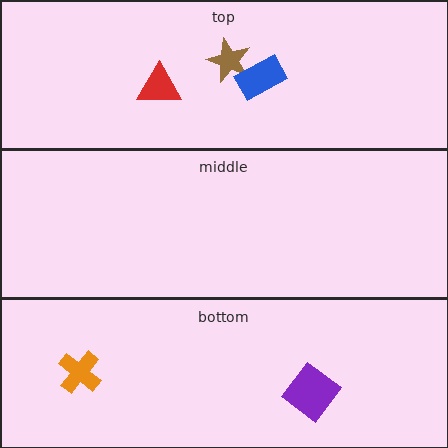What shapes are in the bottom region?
The orange cross, the purple diamond.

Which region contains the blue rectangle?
The top region.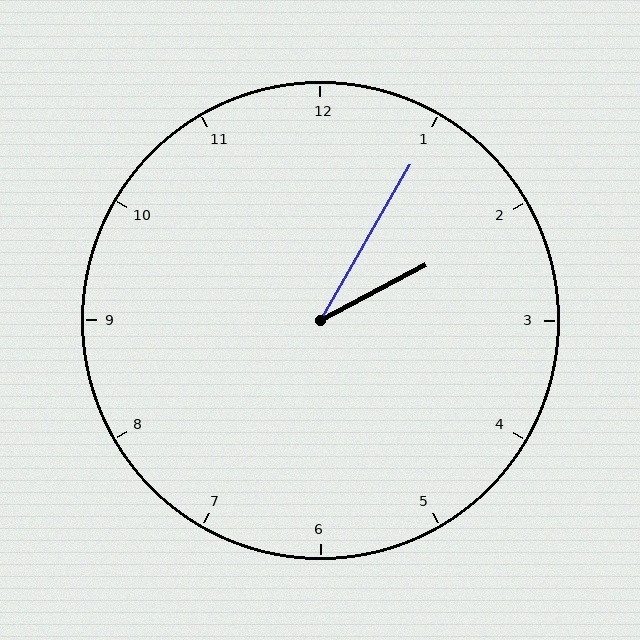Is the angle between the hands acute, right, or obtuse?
It is acute.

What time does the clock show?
2:05.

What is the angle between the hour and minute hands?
Approximately 32 degrees.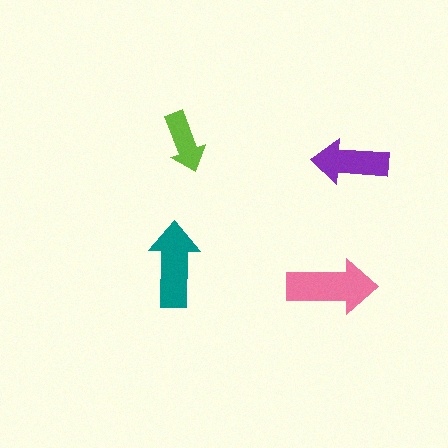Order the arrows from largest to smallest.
the pink one, the teal one, the purple one, the lime one.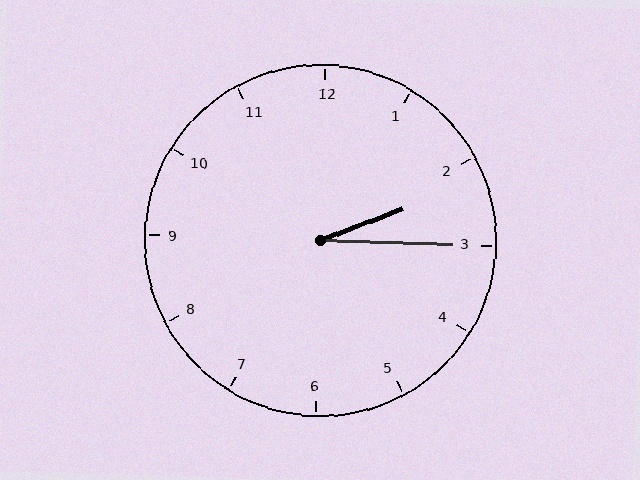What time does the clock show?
2:15.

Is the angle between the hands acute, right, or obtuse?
It is acute.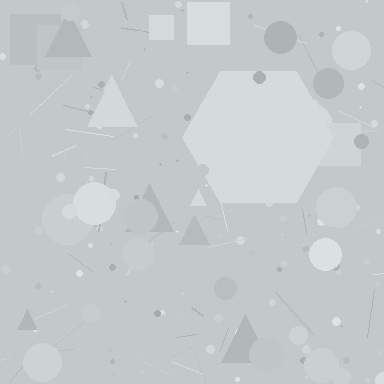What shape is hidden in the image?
A hexagon is hidden in the image.